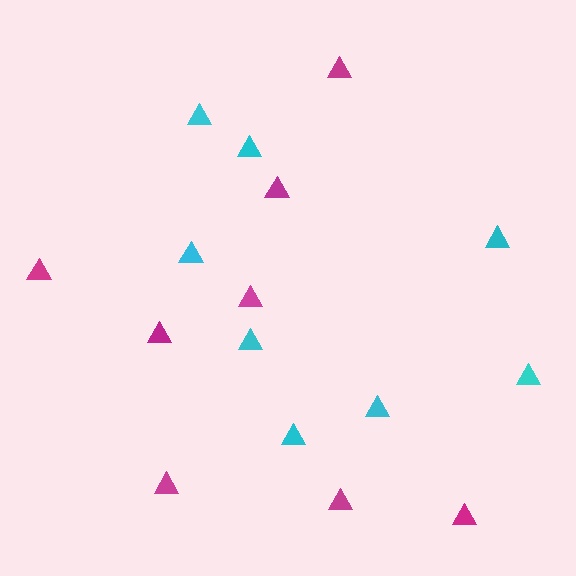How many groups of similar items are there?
There are 2 groups: one group of magenta triangles (8) and one group of cyan triangles (8).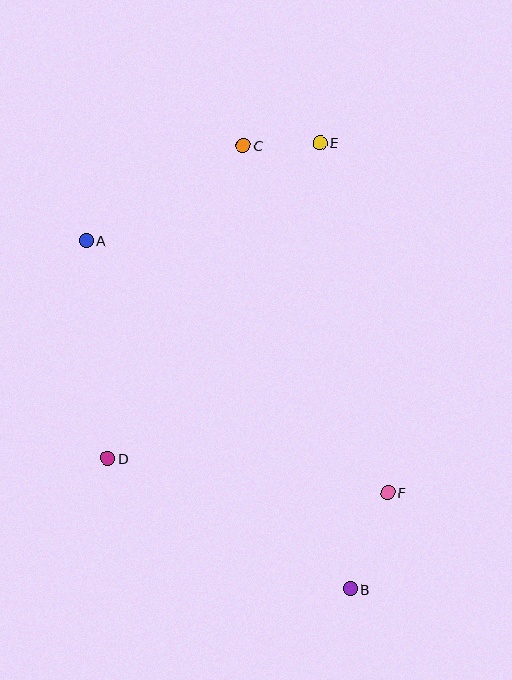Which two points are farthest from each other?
Points B and C are farthest from each other.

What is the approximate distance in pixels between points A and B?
The distance between A and B is approximately 437 pixels.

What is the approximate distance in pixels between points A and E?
The distance between A and E is approximately 253 pixels.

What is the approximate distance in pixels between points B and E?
The distance between B and E is approximately 447 pixels.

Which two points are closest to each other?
Points C and E are closest to each other.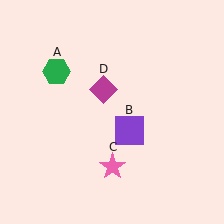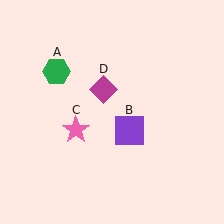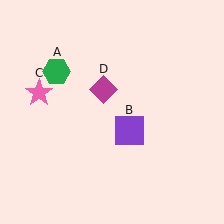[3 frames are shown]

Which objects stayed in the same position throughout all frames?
Green hexagon (object A) and purple square (object B) and magenta diamond (object D) remained stationary.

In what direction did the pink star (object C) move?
The pink star (object C) moved up and to the left.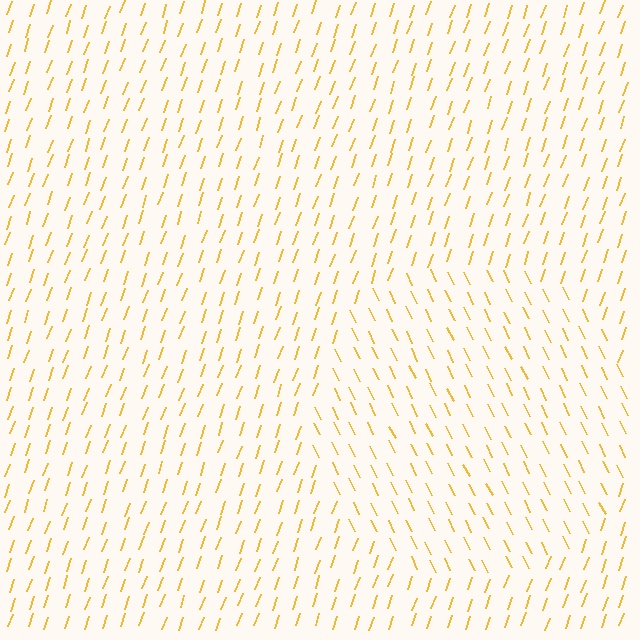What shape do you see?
I see a circle.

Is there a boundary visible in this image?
Yes, there is a texture boundary formed by a change in line orientation.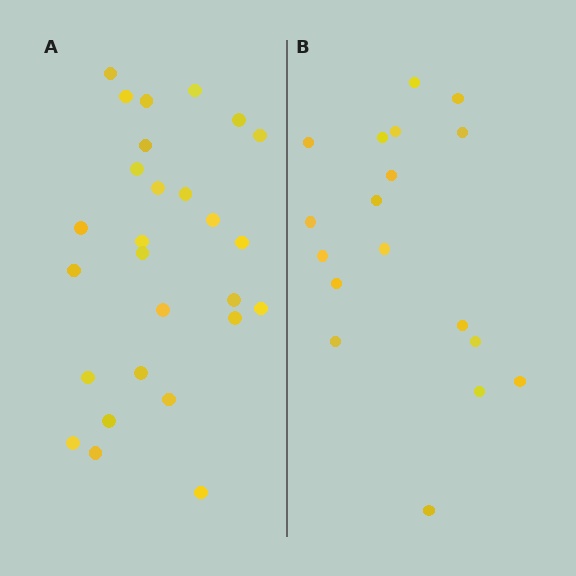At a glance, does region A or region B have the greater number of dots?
Region A (the left region) has more dots.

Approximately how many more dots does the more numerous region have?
Region A has roughly 8 or so more dots than region B.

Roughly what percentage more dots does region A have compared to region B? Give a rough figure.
About 50% more.